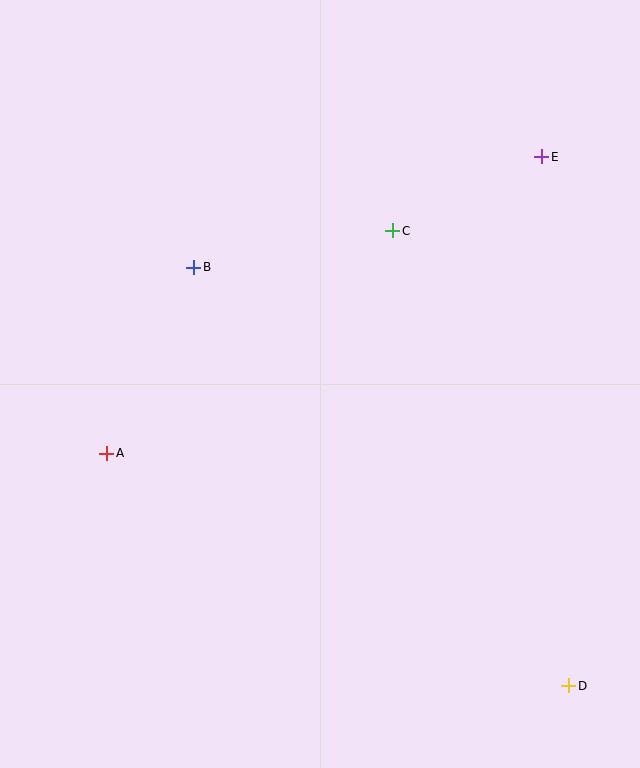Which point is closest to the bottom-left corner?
Point A is closest to the bottom-left corner.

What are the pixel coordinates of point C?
Point C is at (393, 231).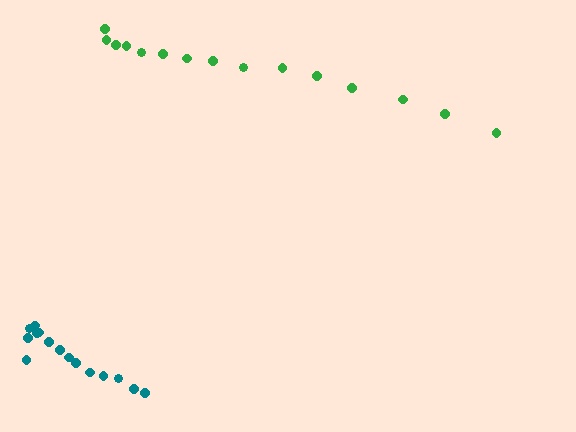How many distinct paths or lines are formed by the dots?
There are 2 distinct paths.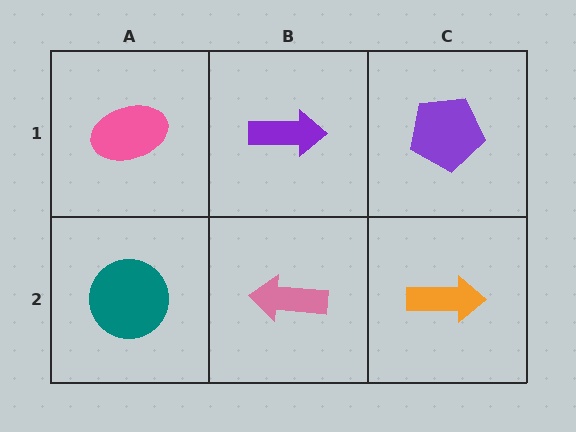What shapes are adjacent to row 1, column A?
A teal circle (row 2, column A), a purple arrow (row 1, column B).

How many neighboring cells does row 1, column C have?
2.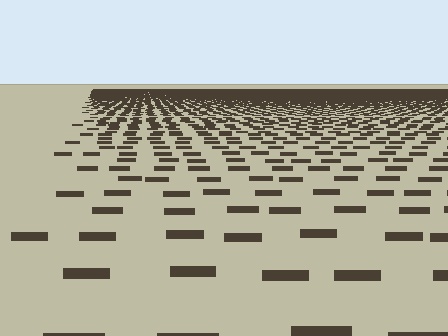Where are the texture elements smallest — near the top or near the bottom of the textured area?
Near the top.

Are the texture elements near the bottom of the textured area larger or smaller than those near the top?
Larger. Near the bottom, elements are closer to the viewer and appear at a bigger on-screen size.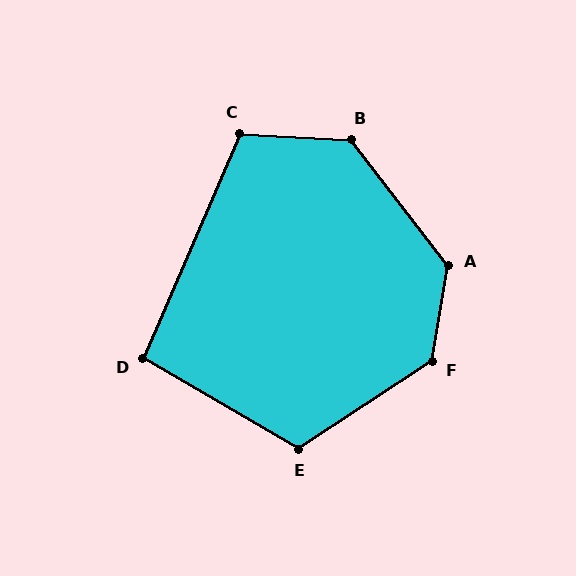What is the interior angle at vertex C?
Approximately 111 degrees (obtuse).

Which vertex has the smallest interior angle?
D, at approximately 97 degrees.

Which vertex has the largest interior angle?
A, at approximately 133 degrees.